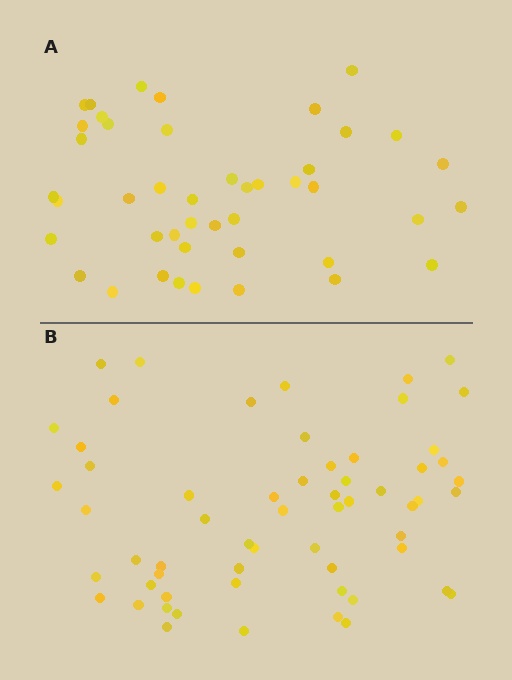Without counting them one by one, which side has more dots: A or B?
Region B (the bottom region) has more dots.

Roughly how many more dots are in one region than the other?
Region B has approximately 15 more dots than region A.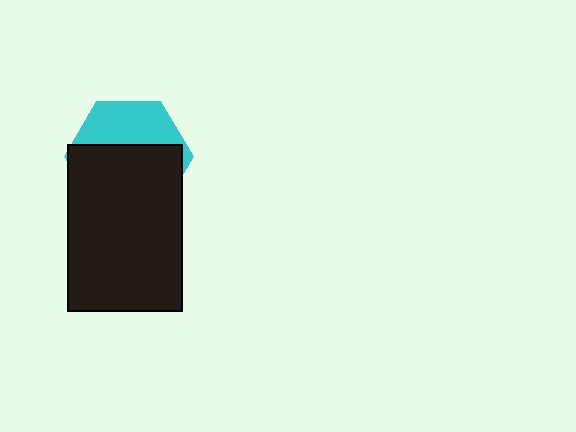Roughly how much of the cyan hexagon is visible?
A small part of it is visible (roughly 37%).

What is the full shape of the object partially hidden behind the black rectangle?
The partially hidden object is a cyan hexagon.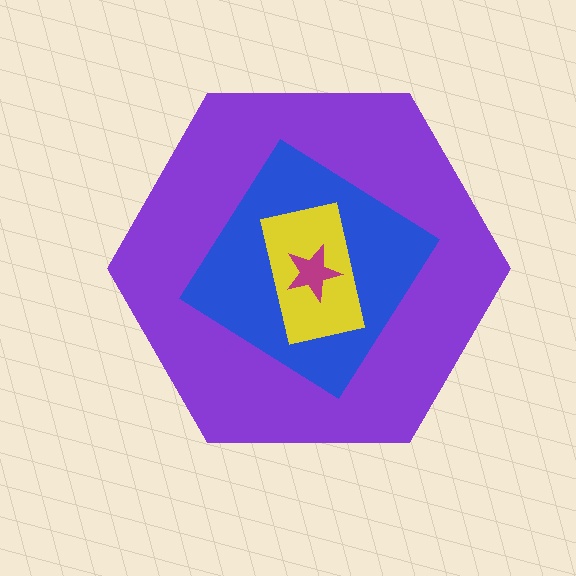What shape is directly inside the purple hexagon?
The blue diamond.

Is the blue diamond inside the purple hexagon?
Yes.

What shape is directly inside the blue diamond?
The yellow rectangle.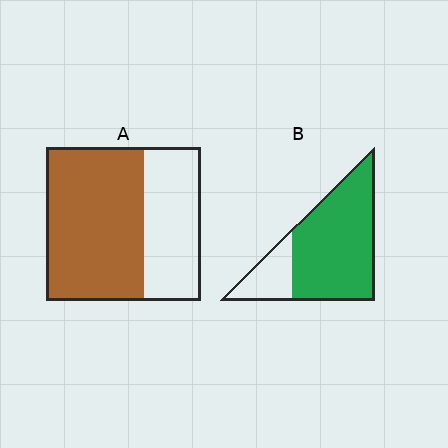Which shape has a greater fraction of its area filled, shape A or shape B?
Shape B.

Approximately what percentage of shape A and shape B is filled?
A is approximately 65% and B is approximately 80%.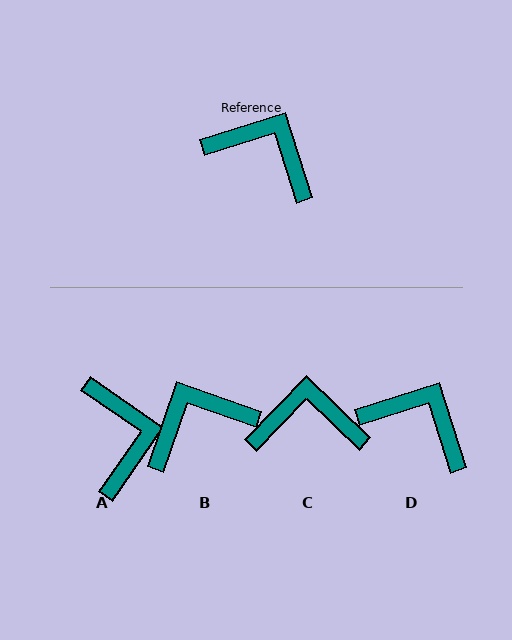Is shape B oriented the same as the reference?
No, it is off by about 53 degrees.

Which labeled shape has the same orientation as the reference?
D.